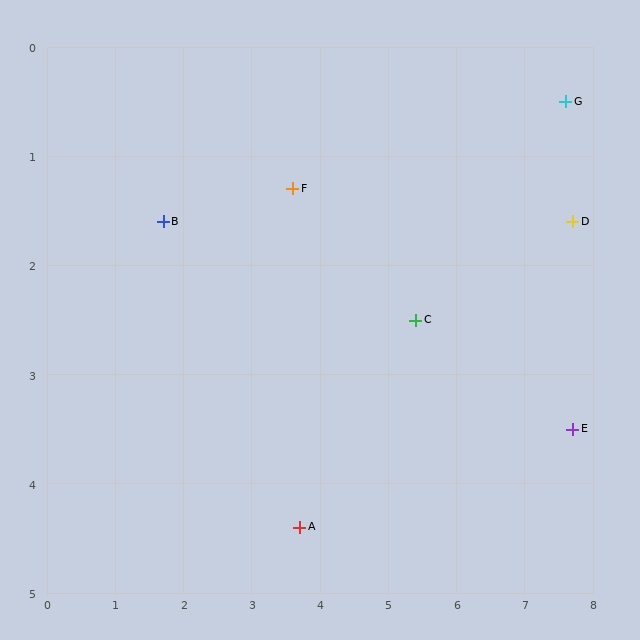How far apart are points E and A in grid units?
Points E and A are about 4.1 grid units apart.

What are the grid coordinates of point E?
Point E is at approximately (7.7, 3.5).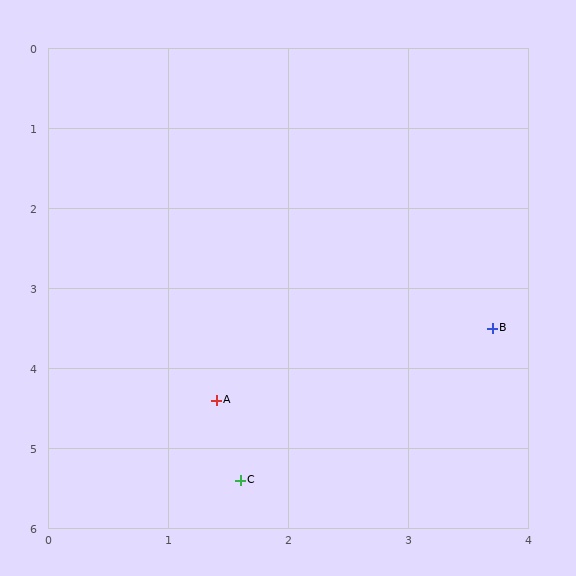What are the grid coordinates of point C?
Point C is at approximately (1.6, 5.4).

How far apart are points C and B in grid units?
Points C and B are about 2.8 grid units apart.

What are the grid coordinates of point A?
Point A is at approximately (1.4, 4.4).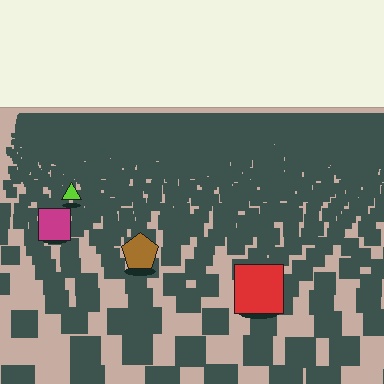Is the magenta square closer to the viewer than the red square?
No. The red square is closer — you can tell from the texture gradient: the ground texture is coarser near it.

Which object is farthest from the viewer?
The lime triangle is farthest from the viewer. It appears smaller and the ground texture around it is denser.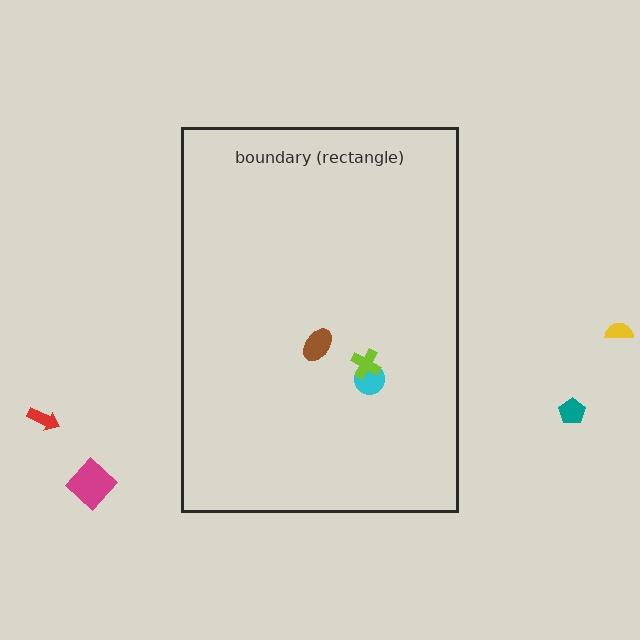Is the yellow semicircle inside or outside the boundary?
Outside.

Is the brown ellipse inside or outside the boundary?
Inside.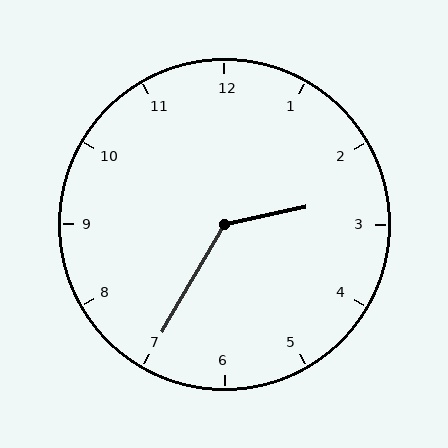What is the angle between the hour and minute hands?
Approximately 132 degrees.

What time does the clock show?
2:35.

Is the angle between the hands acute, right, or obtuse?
It is obtuse.